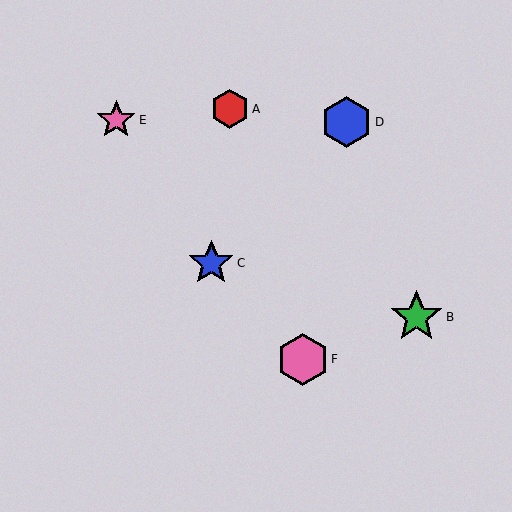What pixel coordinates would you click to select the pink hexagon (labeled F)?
Click at (303, 359) to select the pink hexagon F.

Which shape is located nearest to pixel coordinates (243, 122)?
The red hexagon (labeled A) at (230, 109) is nearest to that location.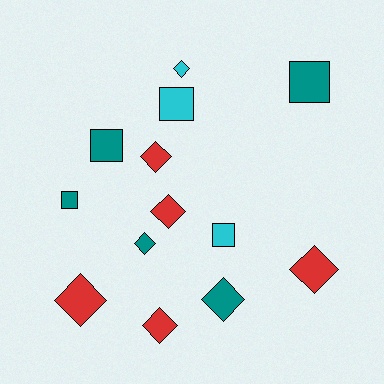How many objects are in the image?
There are 13 objects.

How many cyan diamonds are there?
There is 1 cyan diamond.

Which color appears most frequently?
Red, with 5 objects.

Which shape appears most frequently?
Diamond, with 8 objects.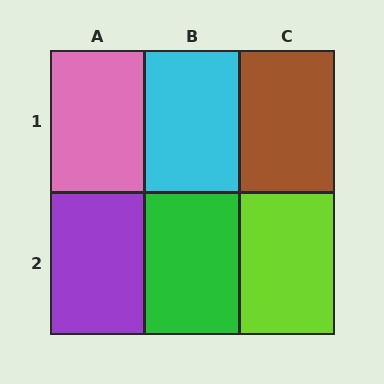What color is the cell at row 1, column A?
Pink.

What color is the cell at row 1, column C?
Brown.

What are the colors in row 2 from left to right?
Purple, green, lime.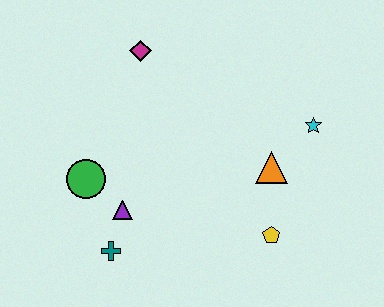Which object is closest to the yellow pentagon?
The orange triangle is closest to the yellow pentagon.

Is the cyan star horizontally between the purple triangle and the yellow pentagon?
No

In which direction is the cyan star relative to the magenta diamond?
The cyan star is to the right of the magenta diamond.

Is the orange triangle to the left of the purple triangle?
No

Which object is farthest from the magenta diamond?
The yellow pentagon is farthest from the magenta diamond.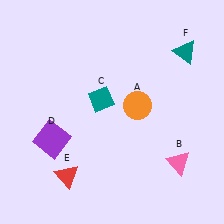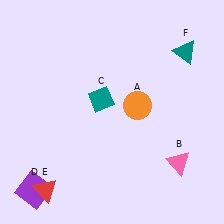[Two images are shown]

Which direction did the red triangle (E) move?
The red triangle (E) moved left.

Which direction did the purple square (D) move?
The purple square (D) moved down.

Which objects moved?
The objects that moved are: the purple square (D), the red triangle (E).